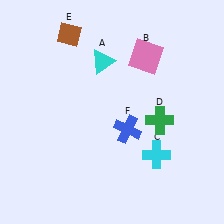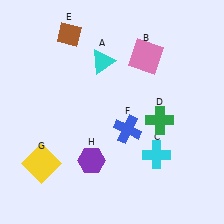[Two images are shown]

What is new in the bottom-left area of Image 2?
A purple hexagon (H) was added in the bottom-left area of Image 2.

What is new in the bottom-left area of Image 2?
A yellow square (G) was added in the bottom-left area of Image 2.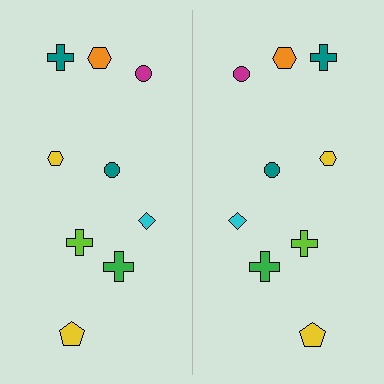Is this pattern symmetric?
Yes, this pattern has bilateral (reflection) symmetry.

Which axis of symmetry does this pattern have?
The pattern has a vertical axis of symmetry running through the center of the image.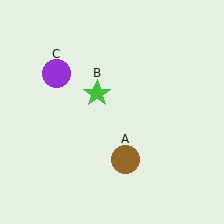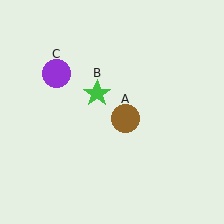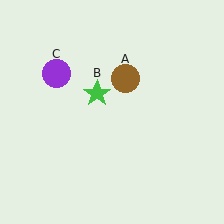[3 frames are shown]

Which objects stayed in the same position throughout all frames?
Green star (object B) and purple circle (object C) remained stationary.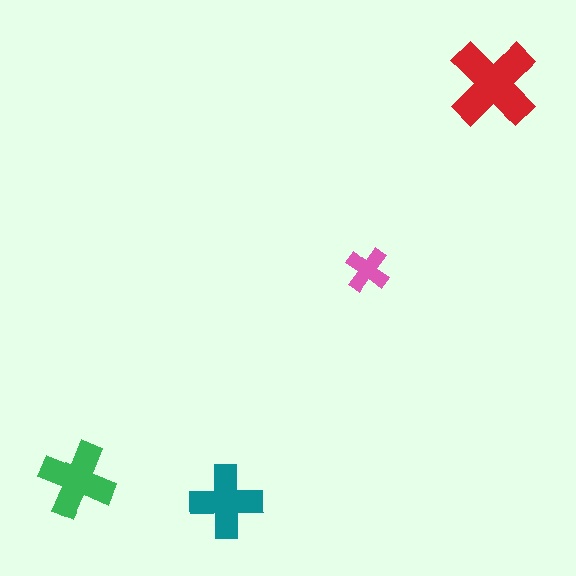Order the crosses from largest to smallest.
the red one, the green one, the teal one, the pink one.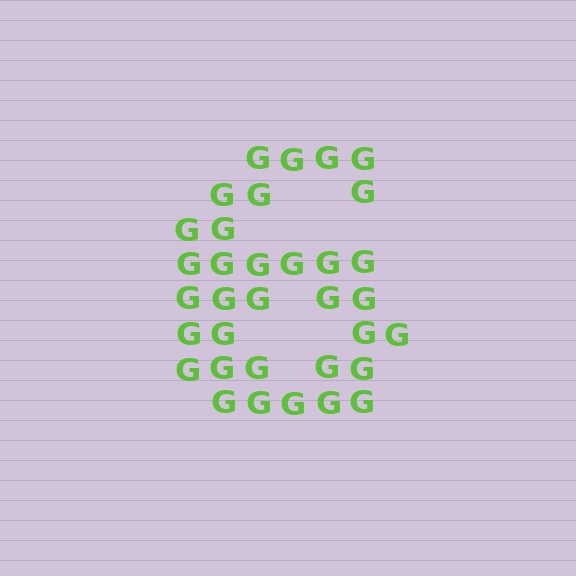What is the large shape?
The large shape is the digit 6.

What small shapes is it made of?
It is made of small letter G's.